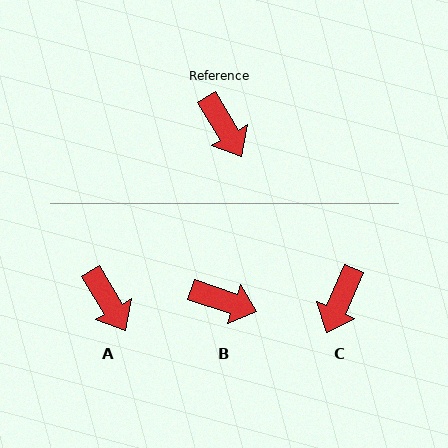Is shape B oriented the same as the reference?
No, it is off by about 41 degrees.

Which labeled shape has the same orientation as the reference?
A.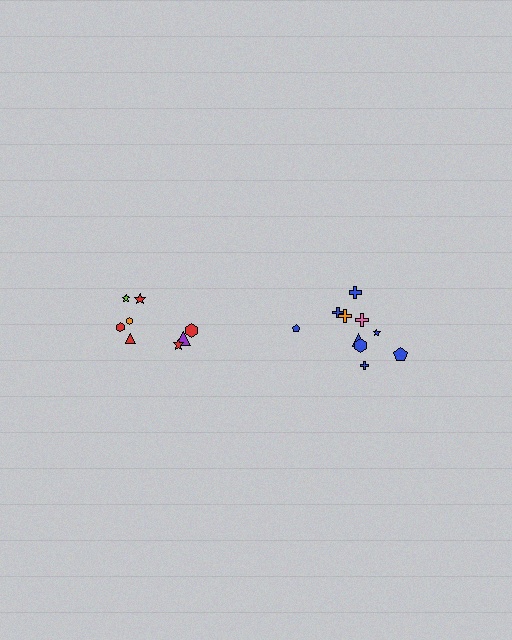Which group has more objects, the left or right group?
The right group.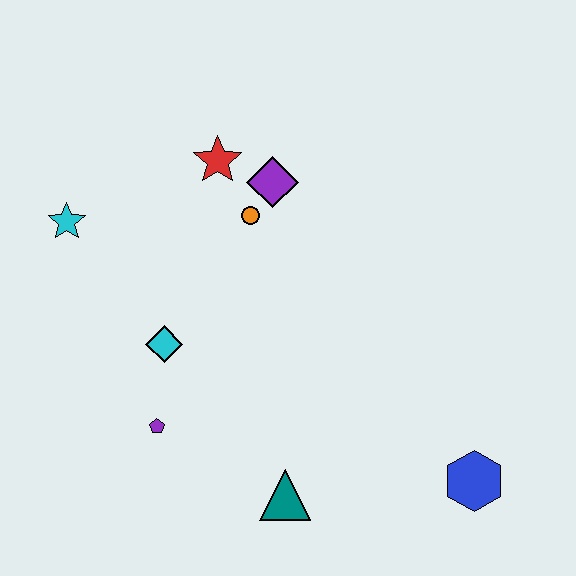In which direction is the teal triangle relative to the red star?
The teal triangle is below the red star.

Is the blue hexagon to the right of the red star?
Yes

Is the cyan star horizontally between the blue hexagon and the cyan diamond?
No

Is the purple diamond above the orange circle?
Yes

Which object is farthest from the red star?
The blue hexagon is farthest from the red star.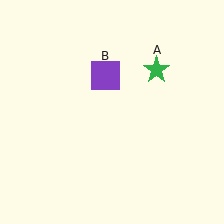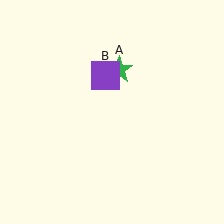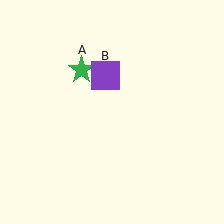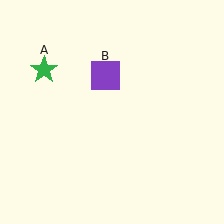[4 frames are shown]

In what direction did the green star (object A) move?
The green star (object A) moved left.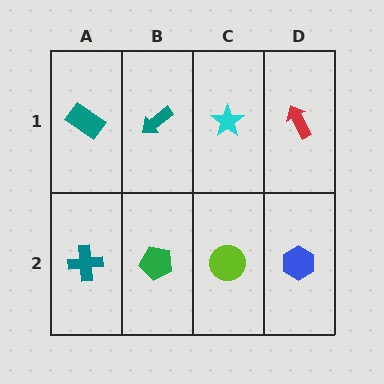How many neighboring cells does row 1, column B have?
3.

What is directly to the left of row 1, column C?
A teal arrow.